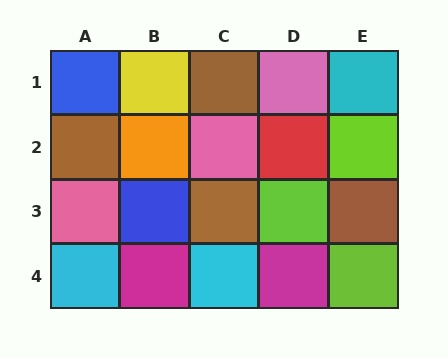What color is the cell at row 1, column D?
Pink.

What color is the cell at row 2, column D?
Red.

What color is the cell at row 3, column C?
Brown.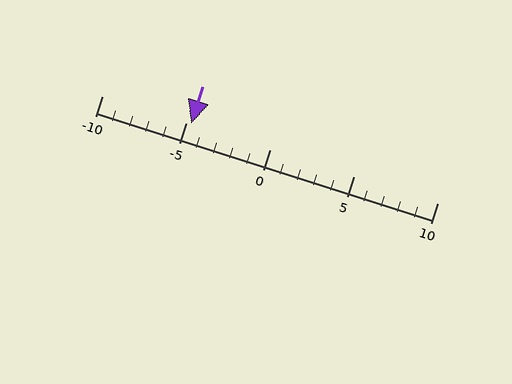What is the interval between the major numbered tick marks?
The major tick marks are spaced 5 units apart.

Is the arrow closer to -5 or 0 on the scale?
The arrow is closer to -5.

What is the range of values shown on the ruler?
The ruler shows values from -10 to 10.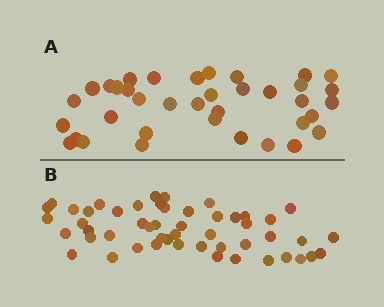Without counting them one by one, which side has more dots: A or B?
Region B (the bottom region) has more dots.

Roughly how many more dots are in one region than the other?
Region B has approximately 15 more dots than region A.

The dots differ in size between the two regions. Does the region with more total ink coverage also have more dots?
No. Region A has more total ink coverage because its dots are larger, but region B actually contains more individual dots. Total area can be misleading — the number of items is what matters here.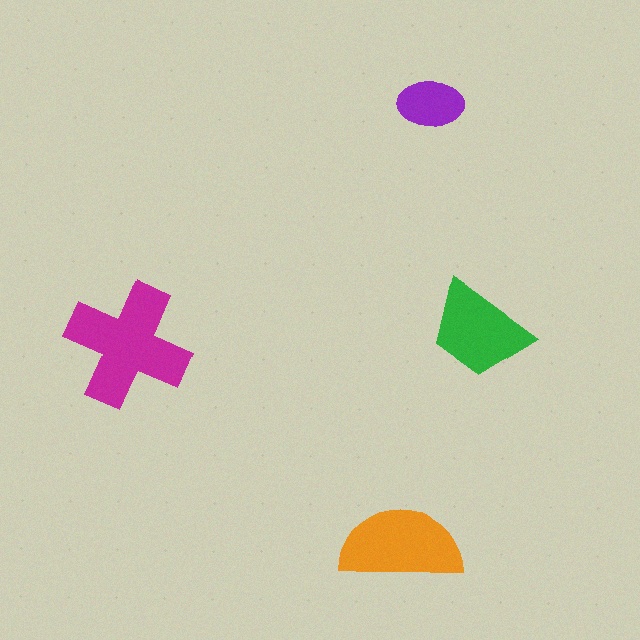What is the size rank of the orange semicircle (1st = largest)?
2nd.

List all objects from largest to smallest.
The magenta cross, the orange semicircle, the green trapezoid, the purple ellipse.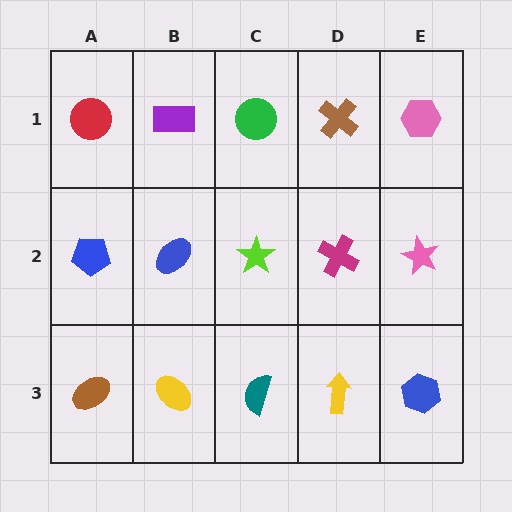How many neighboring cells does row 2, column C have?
4.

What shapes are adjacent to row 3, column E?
A pink star (row 2, column E), a yellow arrow (row 3, column D).